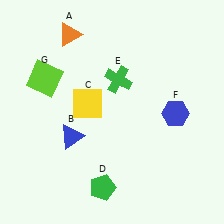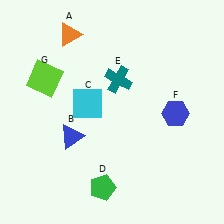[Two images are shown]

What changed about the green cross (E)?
In Image 1, E is green. In Image 2, it changed to teal.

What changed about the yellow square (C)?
In Image 1, C is yellow. In Image 2, it changed to cyan.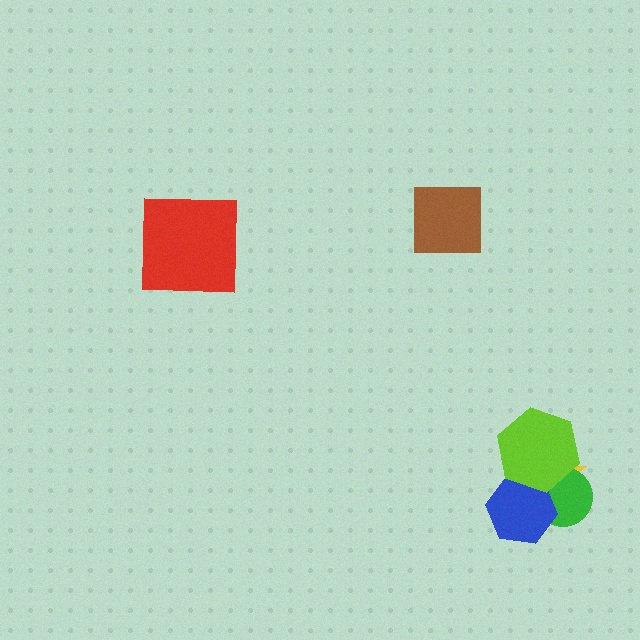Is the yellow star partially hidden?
Yes, it is partially covered by another shape.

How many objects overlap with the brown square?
0 objects overlap with the brown square.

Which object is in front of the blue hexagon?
The lime hexagon is in front of the blue hexagon.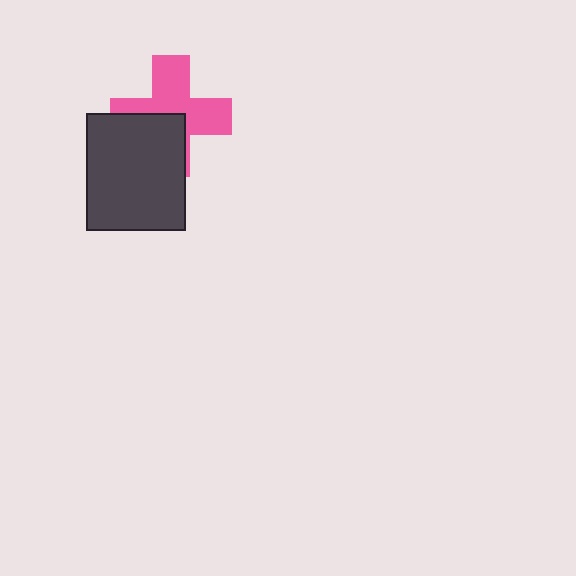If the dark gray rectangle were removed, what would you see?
You would see the complete pink cross.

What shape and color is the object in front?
The object in front is a dark gray rectangle.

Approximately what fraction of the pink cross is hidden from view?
Roughly 40% of the pink cross is hidden behind the dark gray rectangle.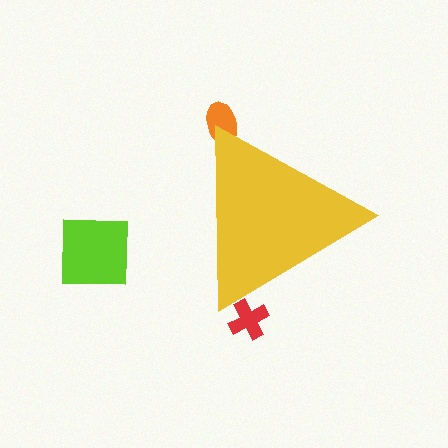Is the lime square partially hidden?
No, the lime square is fully visible.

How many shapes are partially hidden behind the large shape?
2 shapes are partially hidden.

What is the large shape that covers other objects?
A yellow triangle.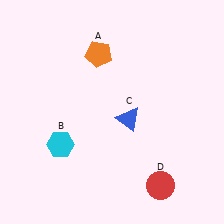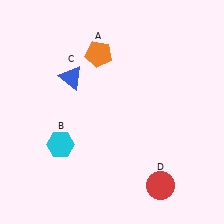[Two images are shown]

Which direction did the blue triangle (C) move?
The blue triangle (C) moved left.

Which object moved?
The blue triangle (C) moved left.